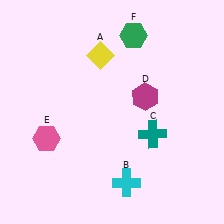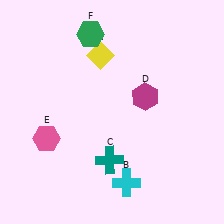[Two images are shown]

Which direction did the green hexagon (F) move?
The green hexagon (F) moved left.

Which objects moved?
The objects that moved are: the teal cross (C), the green hexagon (F).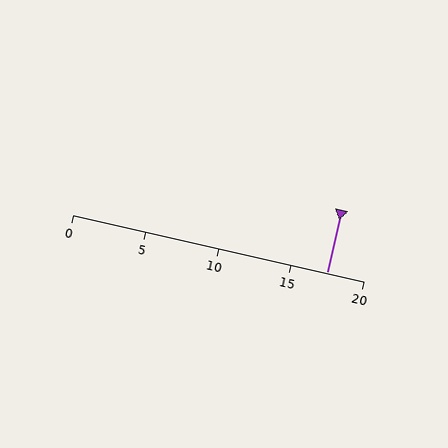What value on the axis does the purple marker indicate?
The marker indicates approximately 17.5.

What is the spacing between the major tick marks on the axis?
The major ticks are spaced 5 apart.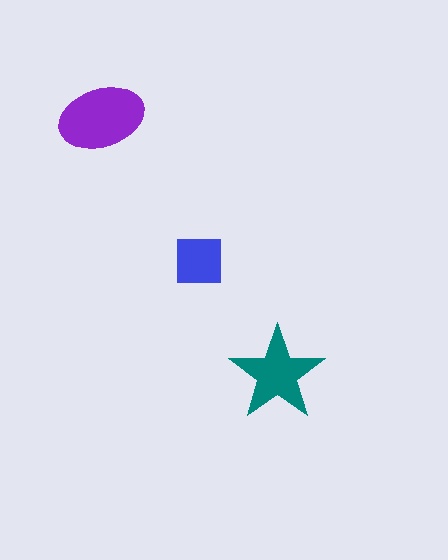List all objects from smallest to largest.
The blue square, the teal star, the purple ellipse.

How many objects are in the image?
There are 3 objects in the image.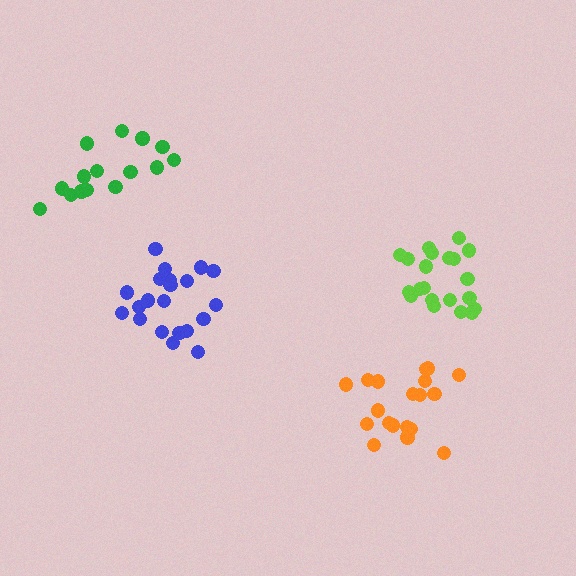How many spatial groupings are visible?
There are 4 spatial groupings.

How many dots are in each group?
Group 1: 19 dots, Group 2: 21 dots, Group 3: 15 dots, Group 4: 21 dots (76 total).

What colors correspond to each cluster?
The clusters are colored: orange, blue, green, lime.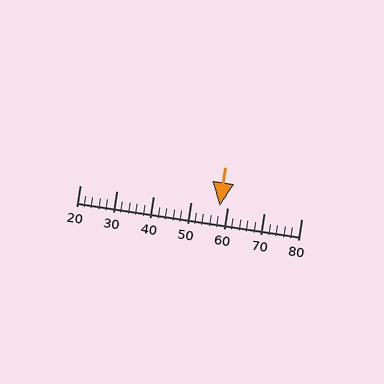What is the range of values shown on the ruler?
The ruler shows values from 20 to 80.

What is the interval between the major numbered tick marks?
The major tick marks are spaced 10 units apart.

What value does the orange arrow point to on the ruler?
The orange arrow points to approximately 58.